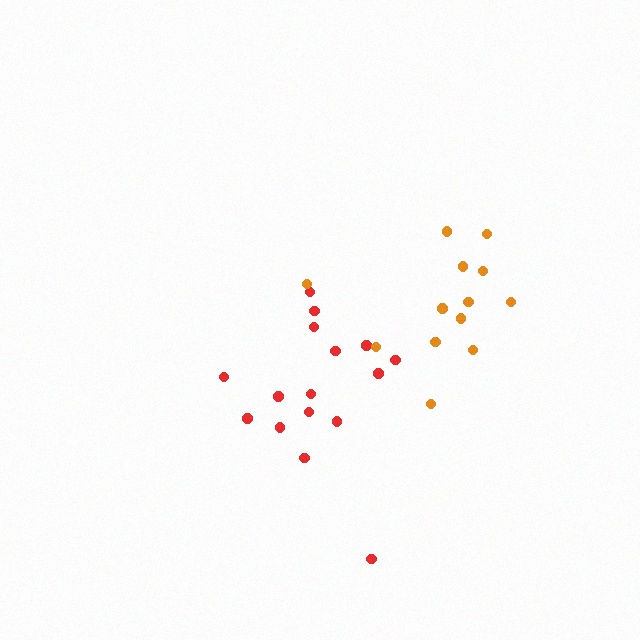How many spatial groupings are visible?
There are 2 spatial groupings.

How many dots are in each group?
Group 1: 16 dots, Group 2: 13 dots (29 total).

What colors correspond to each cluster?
The clusters are colored: red, orange.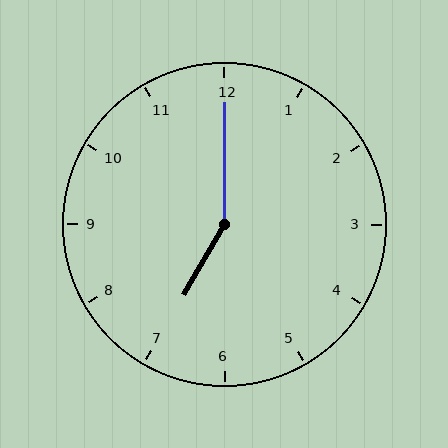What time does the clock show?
7:00.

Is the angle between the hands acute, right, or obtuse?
It is obtuse.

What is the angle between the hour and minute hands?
Approximately 150 degrees.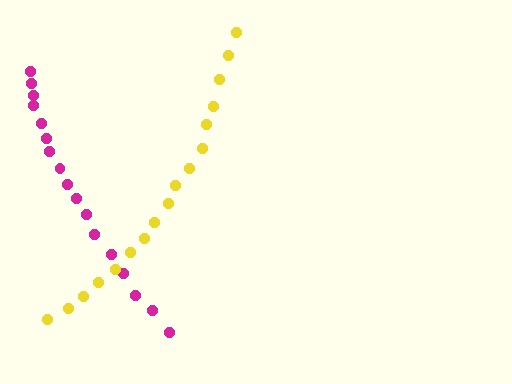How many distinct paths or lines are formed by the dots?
There are 2 distinct paths.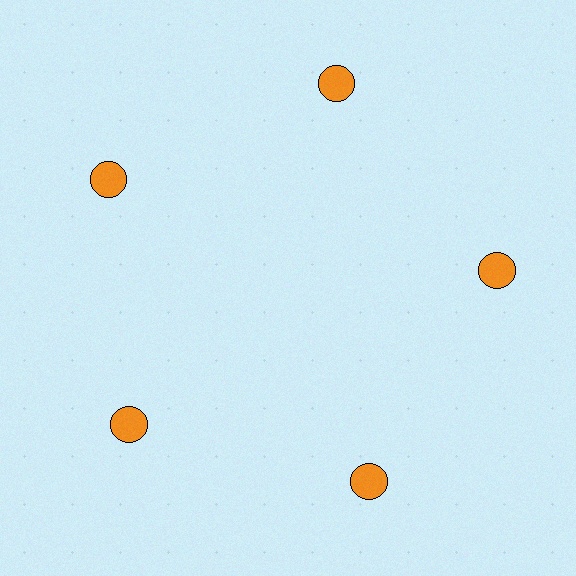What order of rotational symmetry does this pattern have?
This pattern has 5-fold rotational symmetry.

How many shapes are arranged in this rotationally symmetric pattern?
There are 5 shapes, arranged in 5 groups of 1.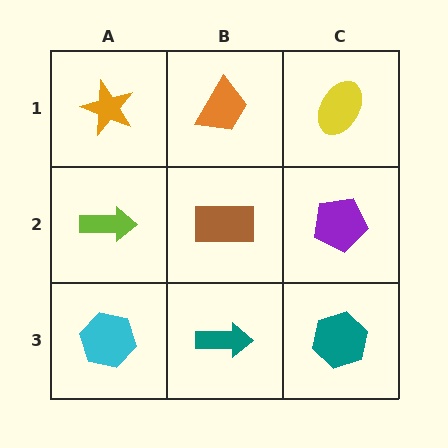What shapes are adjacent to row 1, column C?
A purple pentagon (row 2, column C), an orange trapezoid (row 1, column B).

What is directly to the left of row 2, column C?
A brown rectangle.